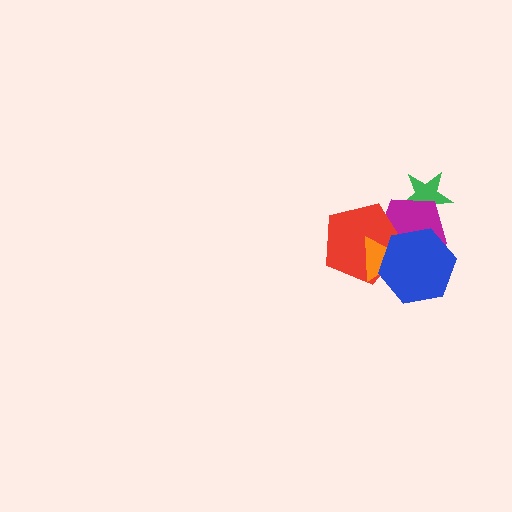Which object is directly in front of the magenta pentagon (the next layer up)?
The red pentagon is directly in front of the magenta pentagon.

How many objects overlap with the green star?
1 object overlaps with the green star.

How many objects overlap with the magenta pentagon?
4 objects overlap with the magenta pentagon.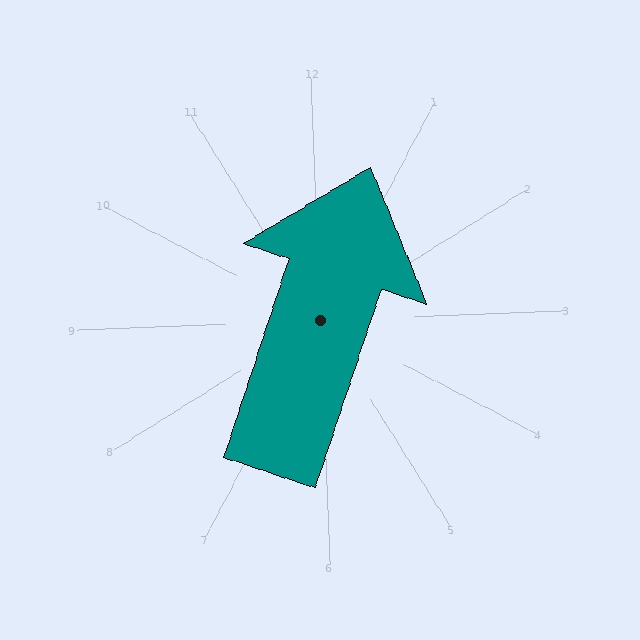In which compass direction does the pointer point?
North.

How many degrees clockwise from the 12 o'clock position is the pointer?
Approximately 21 degrees.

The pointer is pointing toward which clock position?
Roughly 1 o'clock.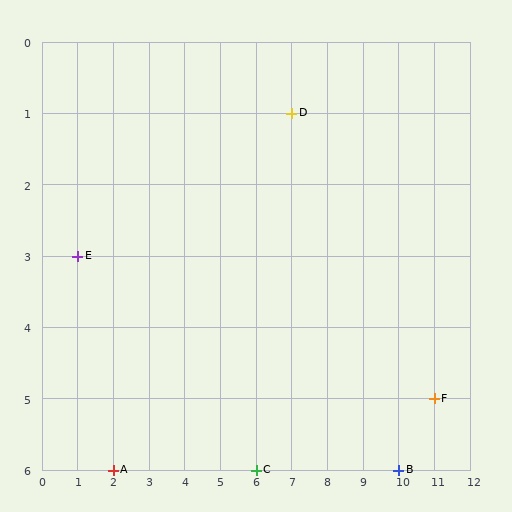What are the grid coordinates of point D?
Point D is at grid coordinates (7, 1).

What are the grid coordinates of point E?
Point E is at grid coordinates (1, 3).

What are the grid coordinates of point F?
Point F is at grid coordinates (11, 5).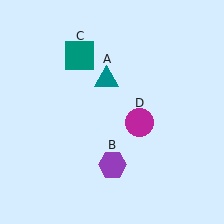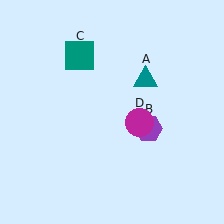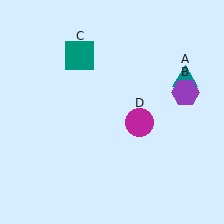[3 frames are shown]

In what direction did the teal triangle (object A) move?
The teal triangle (object A) moved right.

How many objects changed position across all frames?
2 objects changed position: teal triangle (object A), purple hexagon (object B).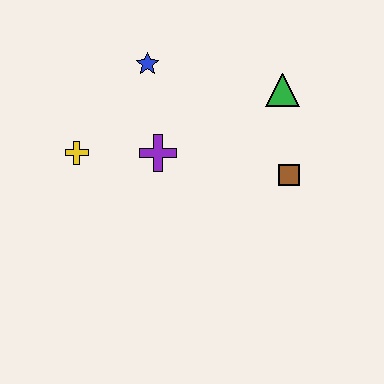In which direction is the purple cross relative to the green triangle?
The purple cross is to the left of the green triangle.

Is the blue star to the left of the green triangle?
Yes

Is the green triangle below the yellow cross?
No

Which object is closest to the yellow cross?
The purple cross is closest to the yellow cross.